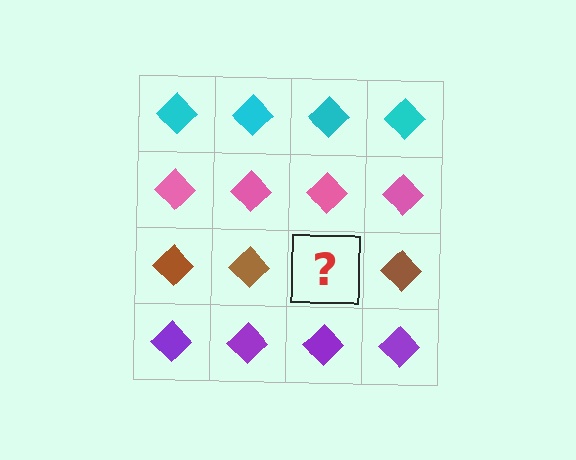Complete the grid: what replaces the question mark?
The question mark should be replaced with a brown diamond.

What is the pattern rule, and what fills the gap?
The rule is that each row has a consistent color. The gap should be filled with a brown diamond.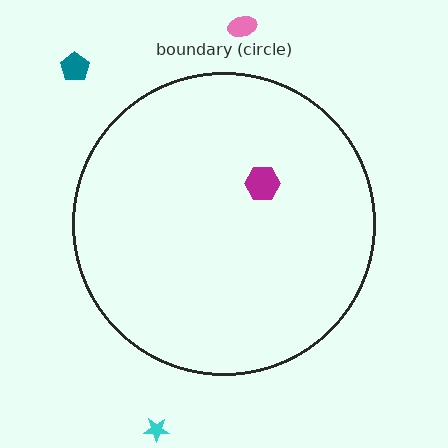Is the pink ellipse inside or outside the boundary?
Outside.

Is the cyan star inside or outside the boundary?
Outside.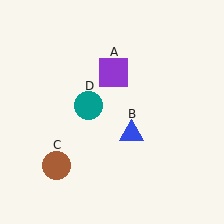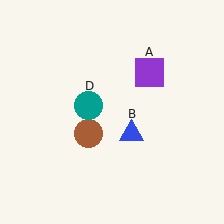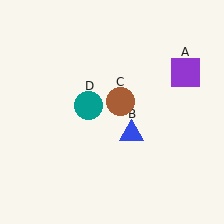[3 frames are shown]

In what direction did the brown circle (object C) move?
The brown circle (object C) moved up and to the right.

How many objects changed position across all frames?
2 objects changed position: purple square (object A), brown circle (object C).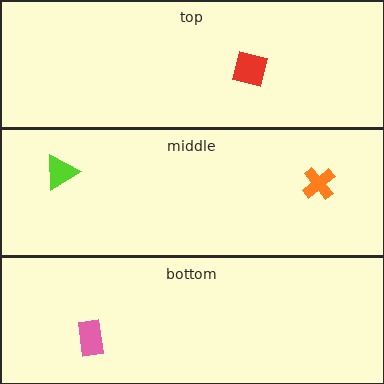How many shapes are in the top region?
1.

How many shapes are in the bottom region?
1.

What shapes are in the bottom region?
The pink rectangle.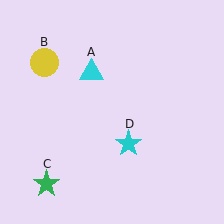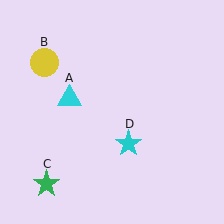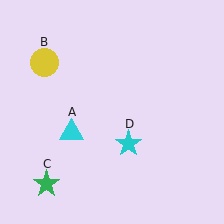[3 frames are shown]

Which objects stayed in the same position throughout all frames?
Yellow circle (object B) and green star (object C) and cyan star (object D) remained stationary.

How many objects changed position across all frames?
1 object changed position: cyan triangle (object A).